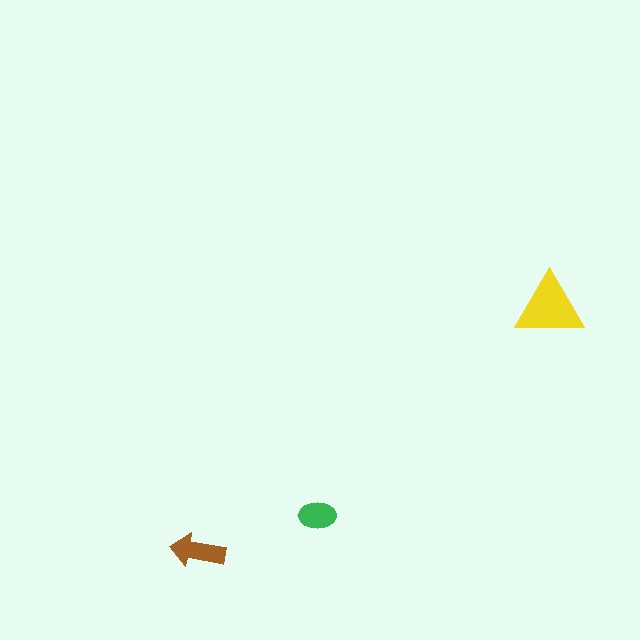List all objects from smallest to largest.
The green ellipse, the brown arrow, the yellow triangle.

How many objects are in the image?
There are 3 objects in the image.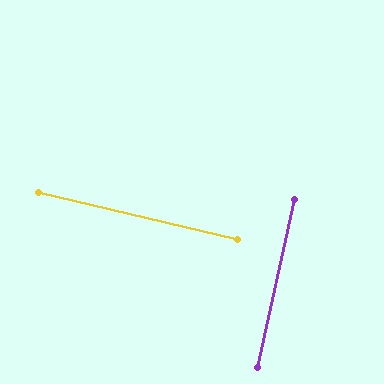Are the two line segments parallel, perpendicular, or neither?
Perpendicular — they meet at approximately 89°.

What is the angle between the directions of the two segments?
Approximately 89 degrees.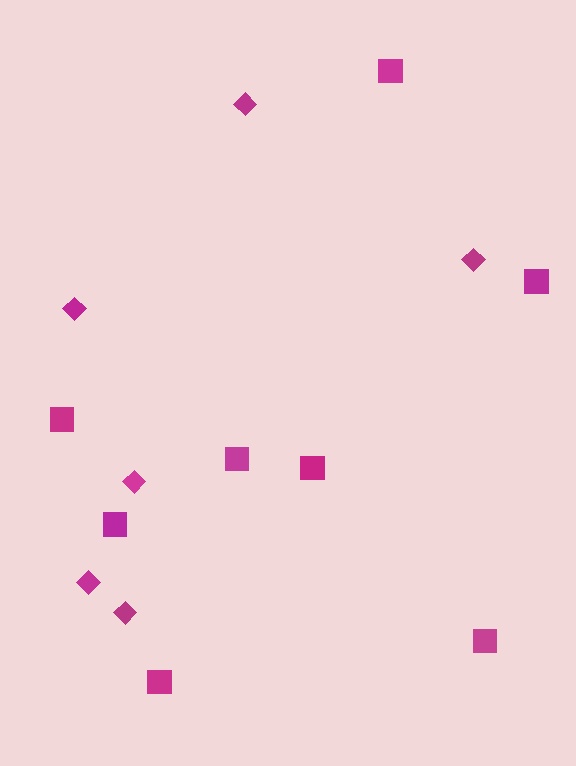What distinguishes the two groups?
There are 2 groups: one group of squares (8) and one group of diamonds (6).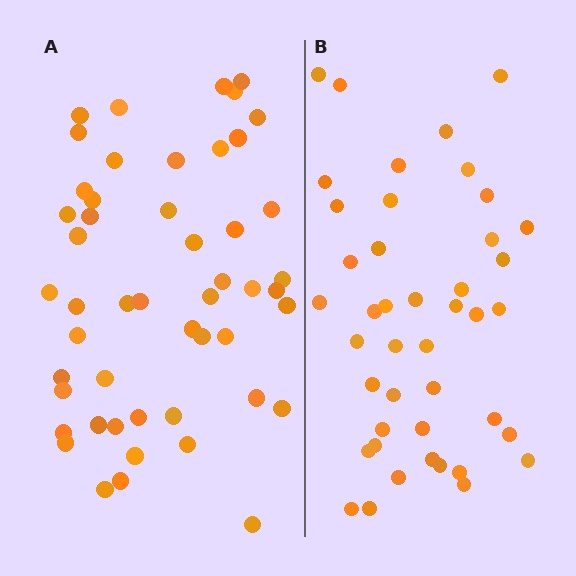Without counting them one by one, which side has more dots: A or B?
Region A (the left region) has more dots.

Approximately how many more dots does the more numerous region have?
Region A has roughly 8 or so more dots than region B.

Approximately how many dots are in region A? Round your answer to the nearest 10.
About 50 dots.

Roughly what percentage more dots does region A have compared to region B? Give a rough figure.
About 15% more.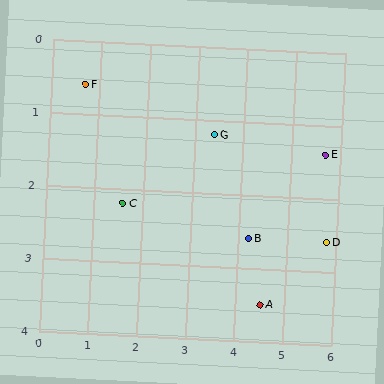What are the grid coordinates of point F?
Point F is at approximately (0.7, 0.6).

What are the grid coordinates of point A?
Point A is at approximately (4.5, 3.5).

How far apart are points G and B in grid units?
Points G and B are about 1.6 grid units apart.